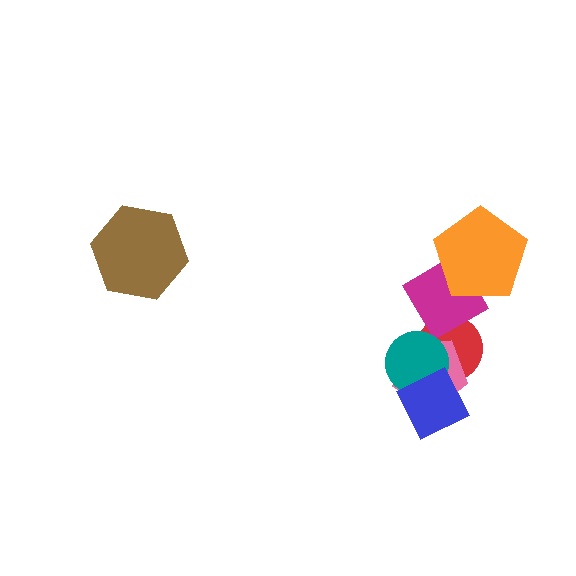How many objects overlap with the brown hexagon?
0 objects overlap with the brown hexagon.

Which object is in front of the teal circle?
The blue square is in front of the teal circle.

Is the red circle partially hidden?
Yes, it is partially covered by another shape.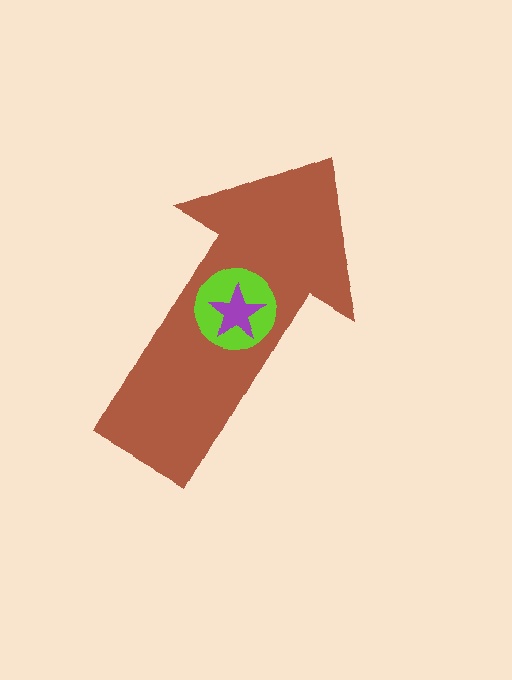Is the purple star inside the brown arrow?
Yes.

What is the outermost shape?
The brown arrow.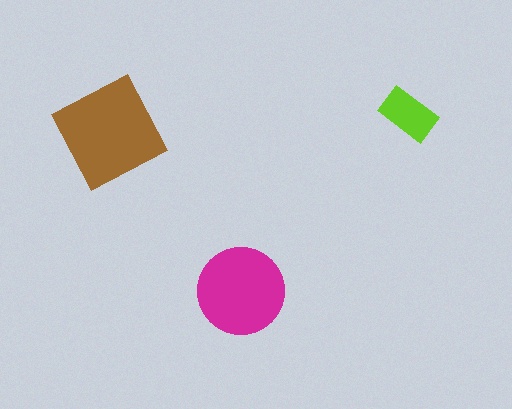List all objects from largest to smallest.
The brown square, the magenta circle, the lime rectangle.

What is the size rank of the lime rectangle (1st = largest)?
3rd.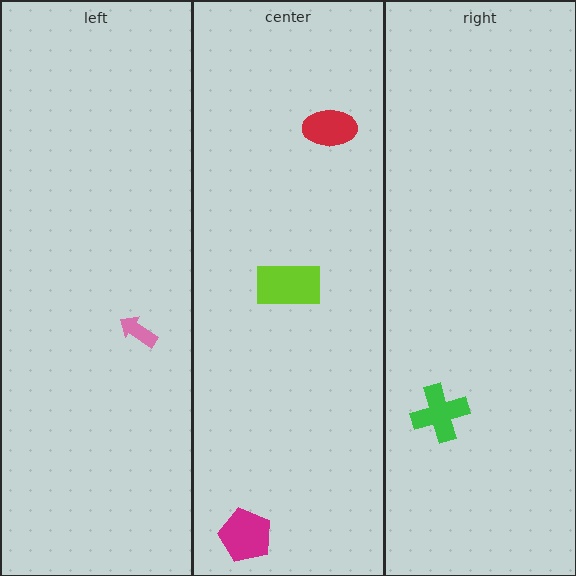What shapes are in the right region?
The green cross.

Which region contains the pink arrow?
The left region.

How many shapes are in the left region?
1.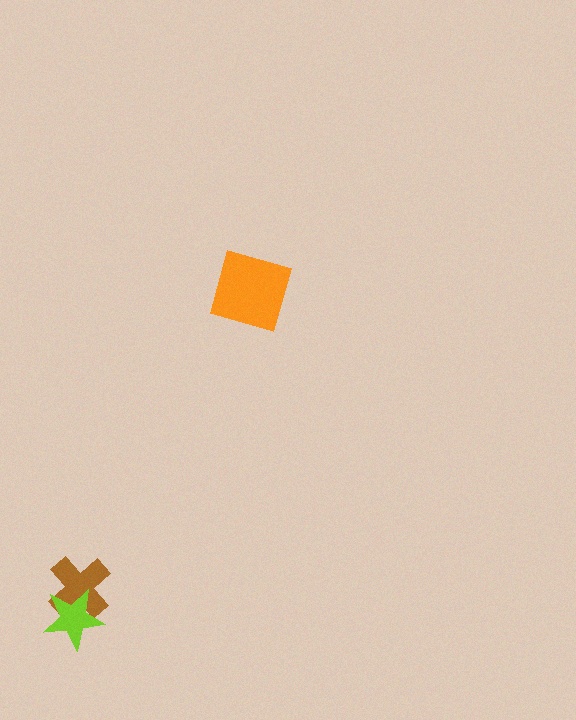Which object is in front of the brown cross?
The lime star is in front of the brown cross.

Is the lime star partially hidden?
No, no other shape covers it.